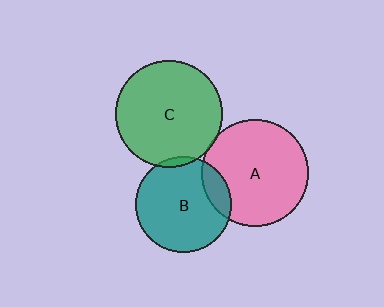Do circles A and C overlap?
Yes.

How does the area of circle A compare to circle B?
Approximately 1.2 times.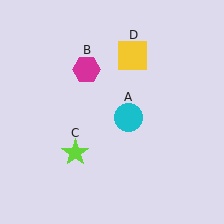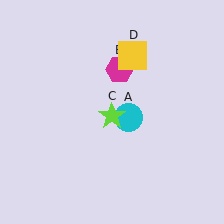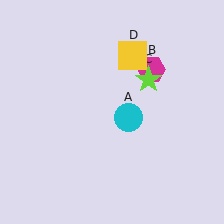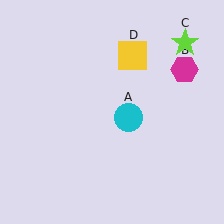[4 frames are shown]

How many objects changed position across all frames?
2 objects changed position: magenta hexagon (object B), lime star (object C).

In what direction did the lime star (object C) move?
The lime star (object C) moved up and to the right.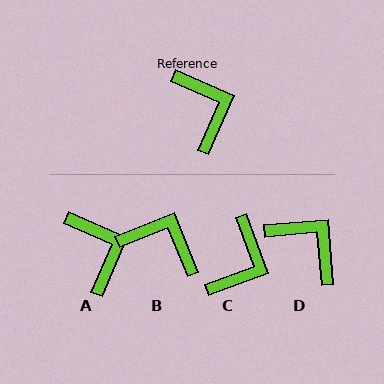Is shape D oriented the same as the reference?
No, it is off by about 28 degrees.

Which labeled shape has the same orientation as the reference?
A.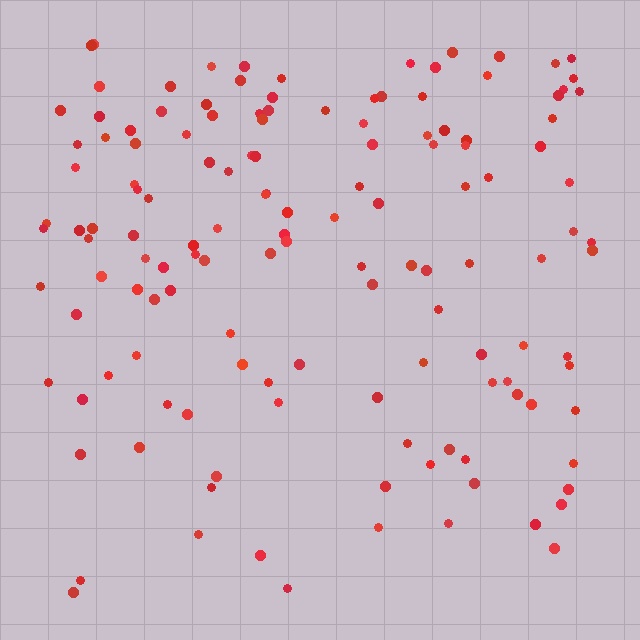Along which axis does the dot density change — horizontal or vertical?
Vertical.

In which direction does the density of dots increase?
From bottom to top, with the top side densest.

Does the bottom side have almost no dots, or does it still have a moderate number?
Still a moderate number, just noticeably fewer than the top.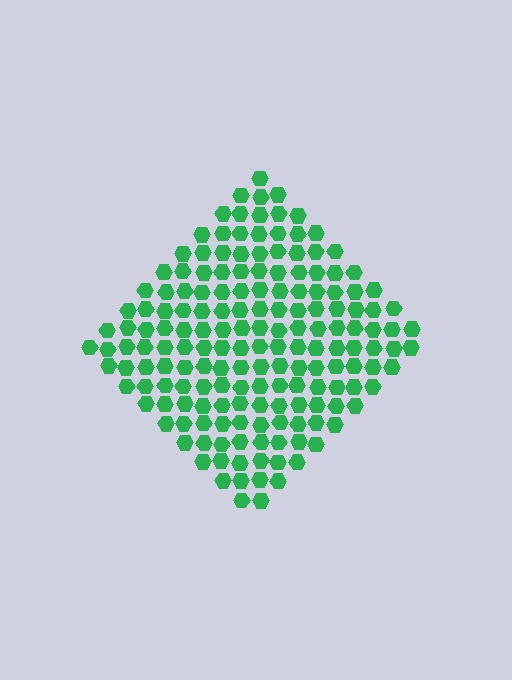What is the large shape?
The large shape is a diamond.